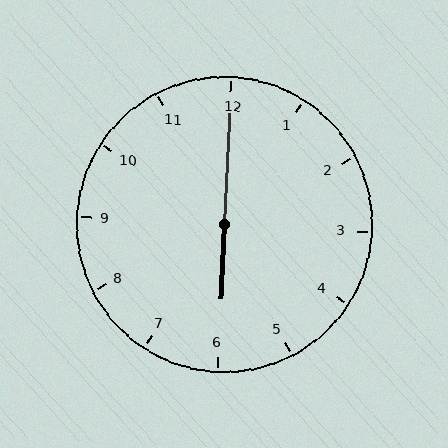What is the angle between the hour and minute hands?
Approximately 180 degrees.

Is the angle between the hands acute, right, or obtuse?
It is obtuse.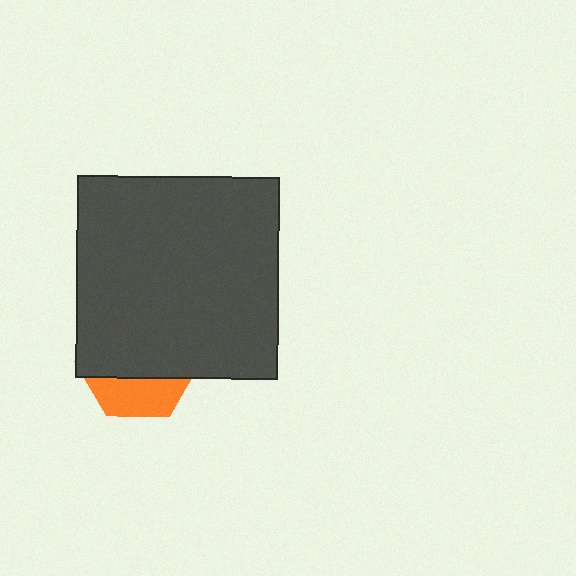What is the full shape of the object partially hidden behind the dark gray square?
The partially hidden object is an orange hexagon.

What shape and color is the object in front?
The object in front is a dark gray square.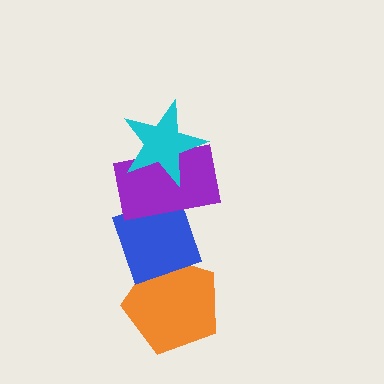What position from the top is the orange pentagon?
The orange pentagon is 4th from the top.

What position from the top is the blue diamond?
The blue diamond is 3rd from the top.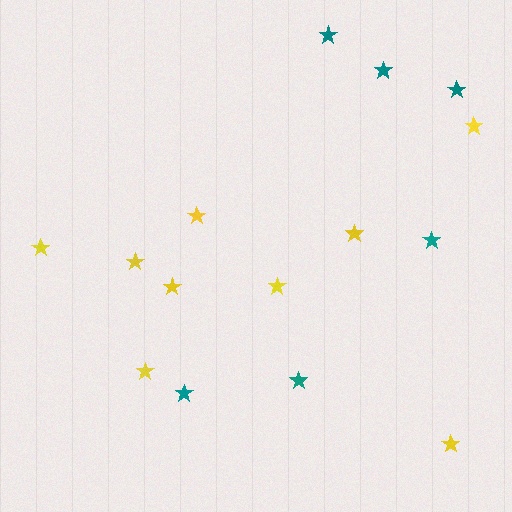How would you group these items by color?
There are 2 groups: one group of teal stars (6) and one group of yellow stars (9).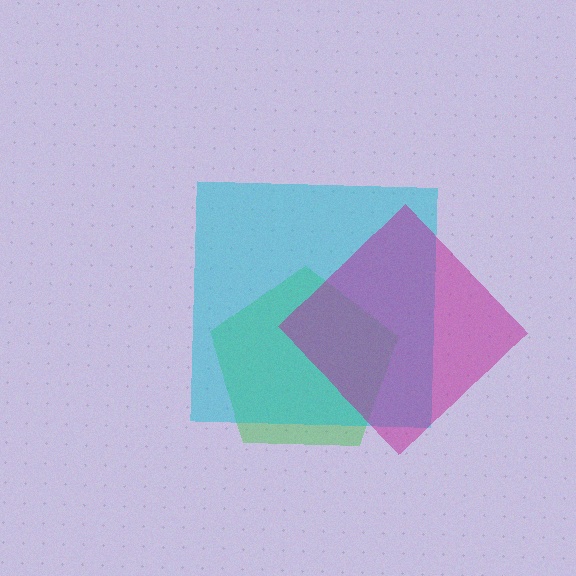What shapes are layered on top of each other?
The layered shapes are: a green pentagon, a cyan square, a magenta diamond.